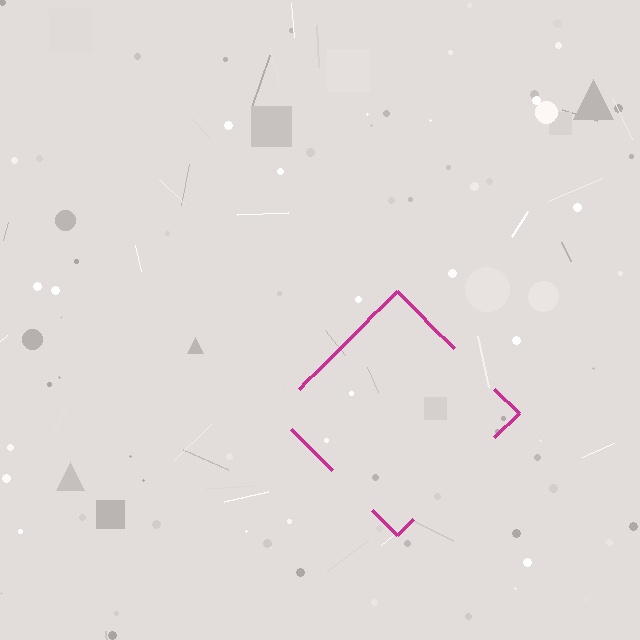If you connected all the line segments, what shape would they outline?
They would outline a diamond.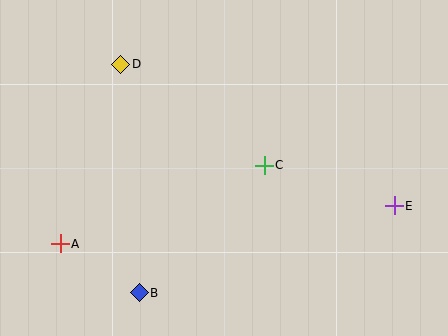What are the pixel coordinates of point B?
Point B is at (139, 293).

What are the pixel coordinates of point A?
Point A is at (60, 244).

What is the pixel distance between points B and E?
The distance between B and E is 269 pixels.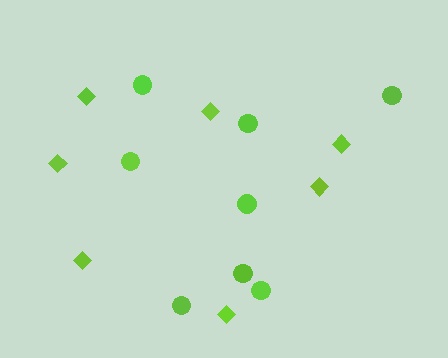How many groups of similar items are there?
There are 2 groups: one group of diamonds (7) and one group of circles (8).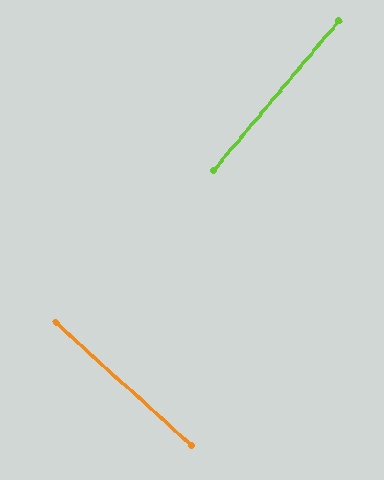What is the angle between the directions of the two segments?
Approximately 88 degrees.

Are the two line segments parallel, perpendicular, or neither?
Perpendicular — they meet at approximately 88°.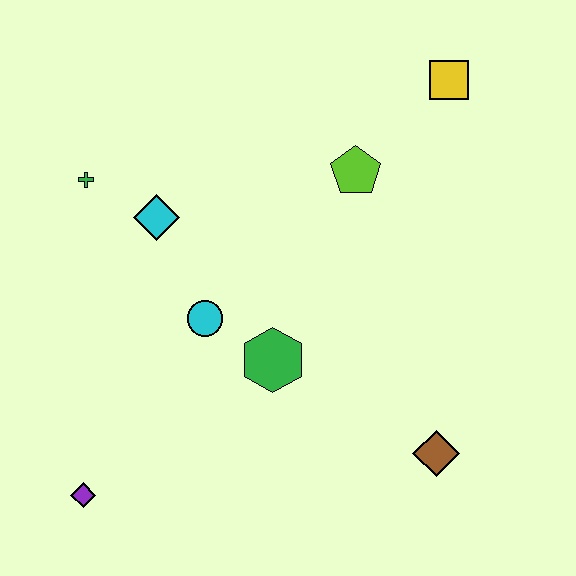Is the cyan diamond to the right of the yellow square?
No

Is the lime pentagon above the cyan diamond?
Yes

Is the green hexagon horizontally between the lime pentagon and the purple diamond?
Yes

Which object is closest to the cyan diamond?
The green cross is closest to the cyan diamond.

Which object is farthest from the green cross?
The brown diamond is farthest from the green cross.